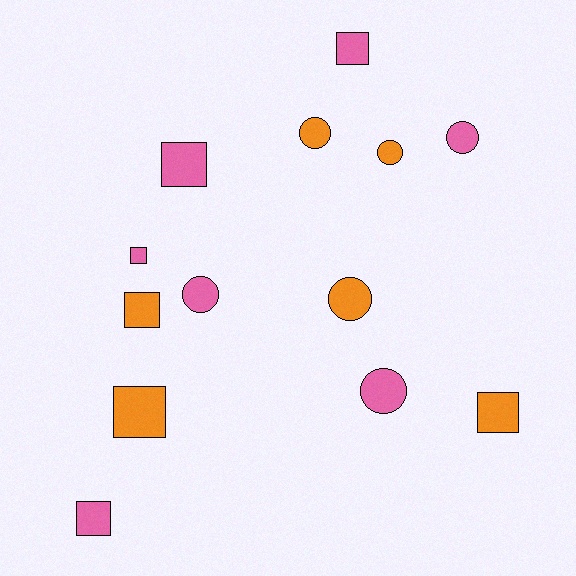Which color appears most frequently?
Pink, with 7 objects.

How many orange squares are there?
There are 3 orange squares.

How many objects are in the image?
There are 13 objects.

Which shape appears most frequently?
Square, with 7 objects.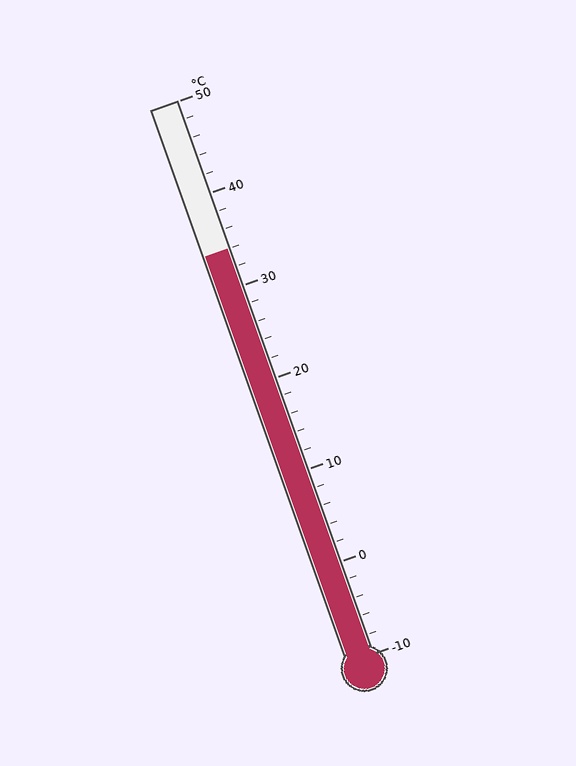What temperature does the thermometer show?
The thermometer shows approximately 34°C.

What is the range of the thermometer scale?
The thermometer scale ranges from -10°C to 50°C.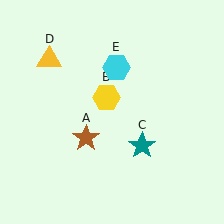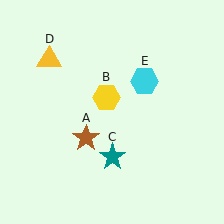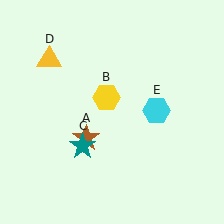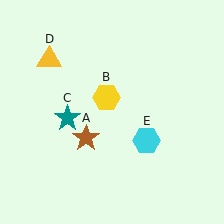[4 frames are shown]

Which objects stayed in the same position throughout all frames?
Brown star (object A) and yellow hexagon (object B) and yellow triangle (object D) remained stationary.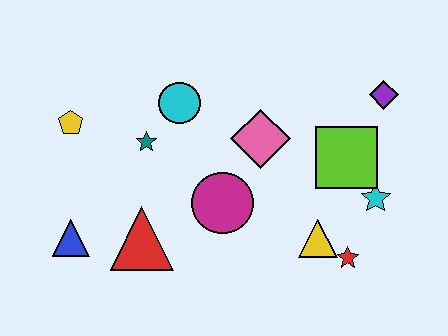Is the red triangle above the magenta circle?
No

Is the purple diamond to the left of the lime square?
No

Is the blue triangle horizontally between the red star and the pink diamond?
No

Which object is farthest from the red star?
The yellow pentagon is farthest from the red star.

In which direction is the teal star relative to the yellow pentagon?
The teal star is to the right of the yellow pentagon.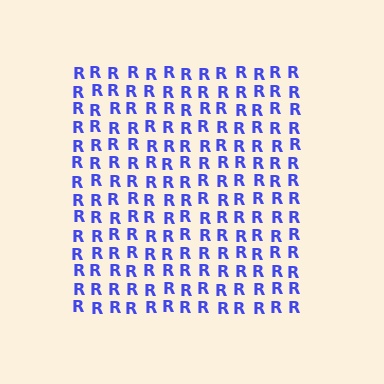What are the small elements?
The small elements are letter R's.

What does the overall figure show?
The overall figure shows a square.